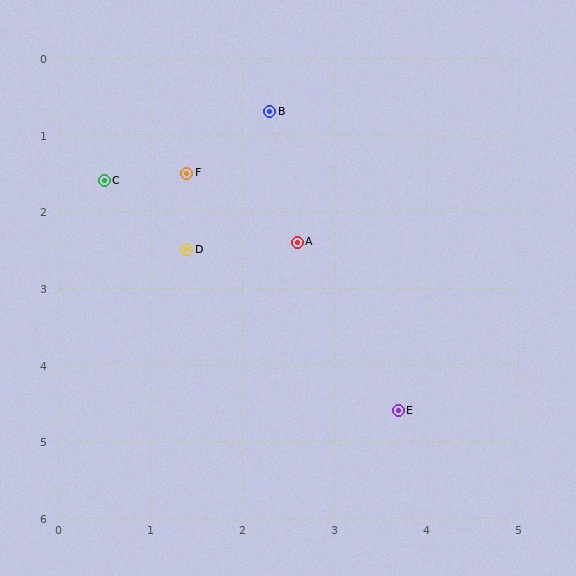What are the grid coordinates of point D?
Point D is at approximately (1.4, 2.5).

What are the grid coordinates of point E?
Point E is at approximately (3.7, 4.6).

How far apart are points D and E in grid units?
Points D and E are about 3.1 grid units apart.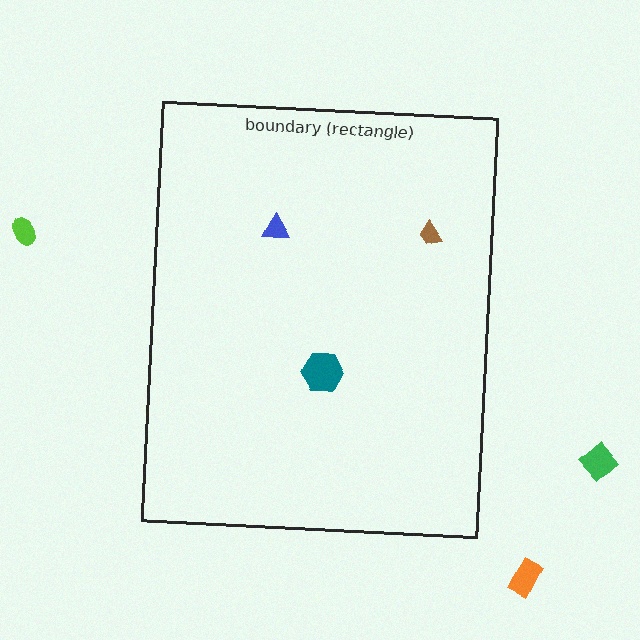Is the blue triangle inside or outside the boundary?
Inside.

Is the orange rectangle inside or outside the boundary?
Outside.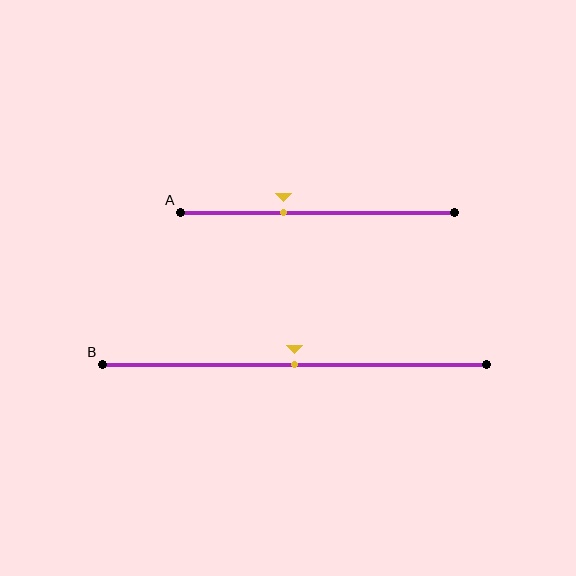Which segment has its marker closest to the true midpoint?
Segment B has its marker closest to the true midpoint.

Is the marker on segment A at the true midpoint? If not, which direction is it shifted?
No, the marker on segment A is shifted to the left by about 12% of the segment length.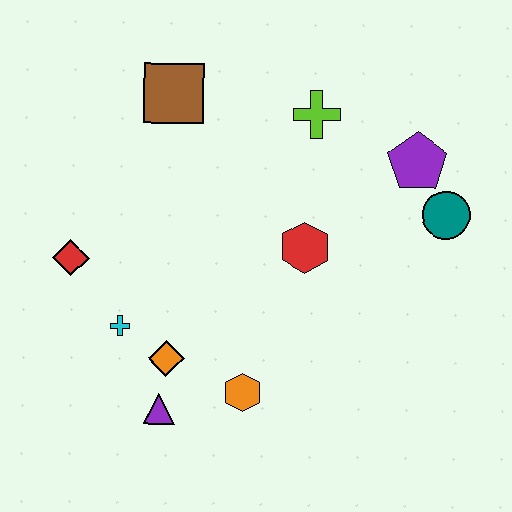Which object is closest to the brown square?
The lime cross is closest to the brown square.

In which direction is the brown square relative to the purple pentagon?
The brown square is to the left of the purple pentagon.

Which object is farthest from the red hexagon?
The red diamond is farthest from the red hexagon.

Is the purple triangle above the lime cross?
No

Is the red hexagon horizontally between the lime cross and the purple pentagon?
No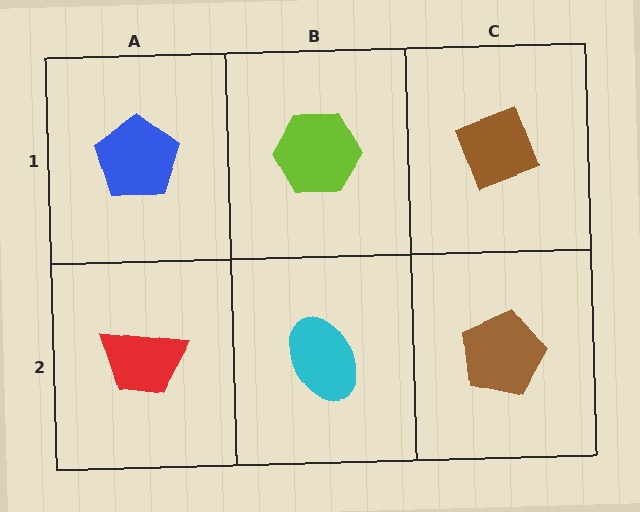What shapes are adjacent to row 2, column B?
A lime hexagon (row 1, column B), a red trapezoid (row 2, column A), a brown pentagon (row 2, column C).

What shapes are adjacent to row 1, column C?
A brown pentagon (row 2, column C), a lime hexagon (row 1, column B).